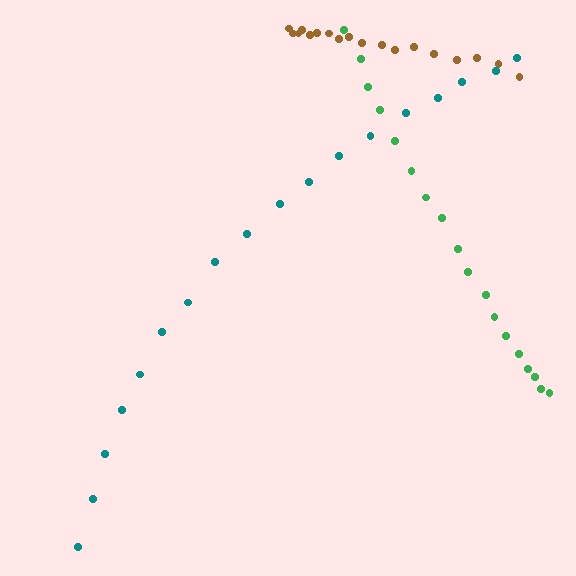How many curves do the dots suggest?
There are 3 distinct paths.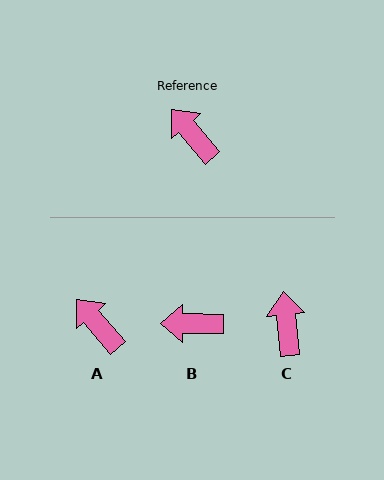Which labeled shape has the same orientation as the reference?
A.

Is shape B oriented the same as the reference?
No, it is off by about 49 degrees.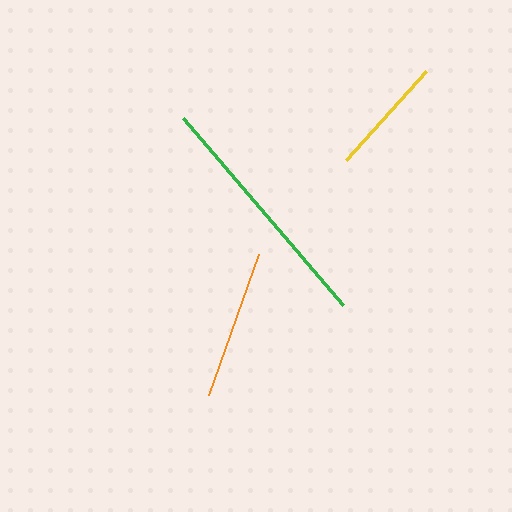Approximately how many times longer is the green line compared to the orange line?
The green line is approximately 1.6 times the length of the orange line.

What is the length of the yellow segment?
The yellow segment is approximately 119 pixels long.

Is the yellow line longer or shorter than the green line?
The green line is longer than the yellow line.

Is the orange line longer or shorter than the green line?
The green line is longer than the orange line.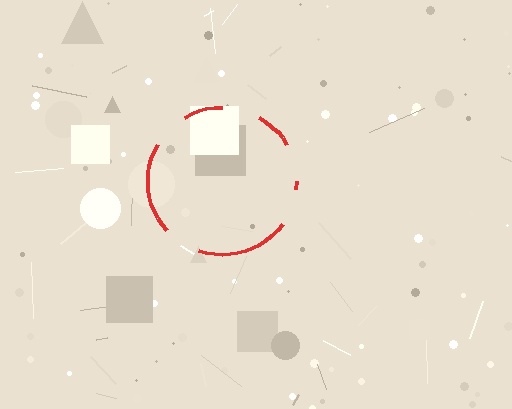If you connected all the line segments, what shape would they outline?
They would outline a circle.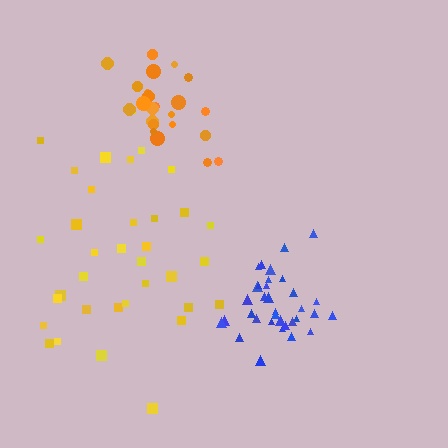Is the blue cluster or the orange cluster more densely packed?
Blue.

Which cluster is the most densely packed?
Blue.